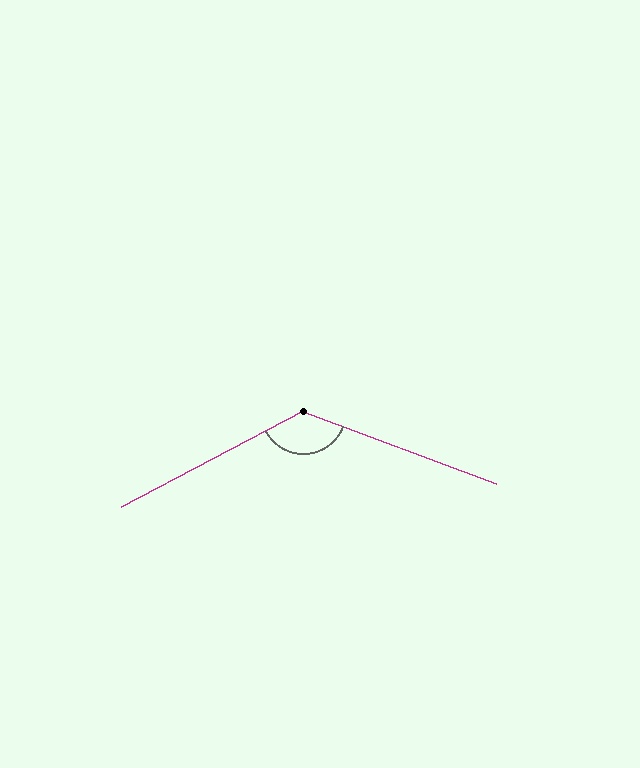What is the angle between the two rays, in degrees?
Approximately 132 degrees.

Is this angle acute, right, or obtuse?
It is obtuse.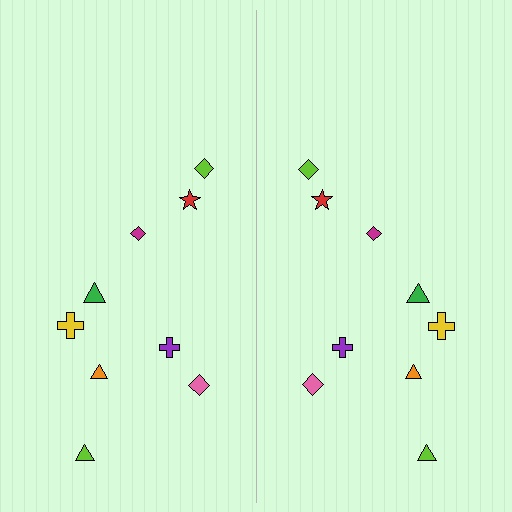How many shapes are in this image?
There are 18 shapes in this image.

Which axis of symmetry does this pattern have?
The pattern has a vertical axis of symmetry running through the center of the image.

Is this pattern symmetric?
Yes, this pattern has bilateral (reflection) symmetry.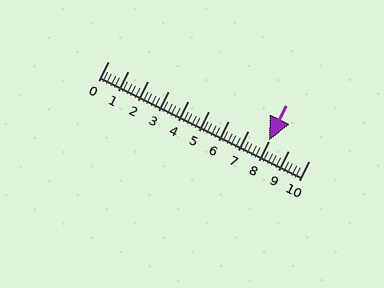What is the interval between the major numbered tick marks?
The major tick marks are spaced 1 units apart.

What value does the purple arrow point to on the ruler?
The purple arrow points to approximately 8.0.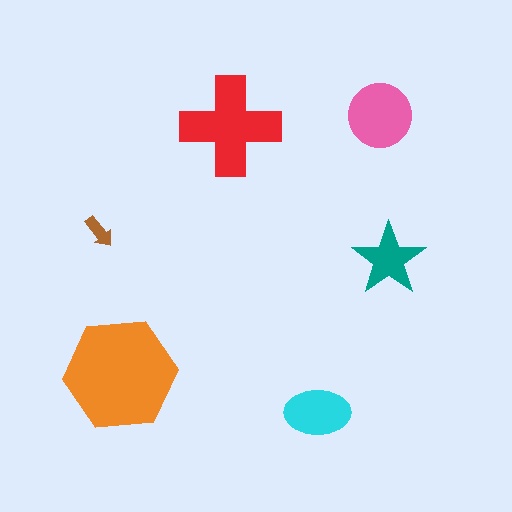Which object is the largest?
The orange hexagon.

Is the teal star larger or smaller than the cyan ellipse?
Smaller.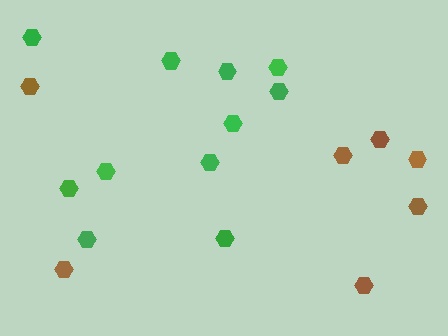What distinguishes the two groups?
There are 2 groups: one group of green hexagons (11) and one group of brown hexagons (7).